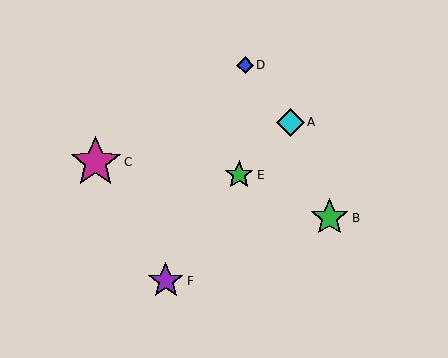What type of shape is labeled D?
Shape D is a blue diamond.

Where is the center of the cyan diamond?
The center of the cyan diamond is at (291, 122).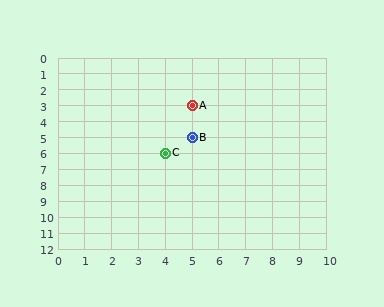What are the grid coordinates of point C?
Point C is at grid coordinates (4, 6).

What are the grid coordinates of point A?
Point A is at grid coordinates (5, 3).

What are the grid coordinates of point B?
Point B is at grid coordinates (5, 5).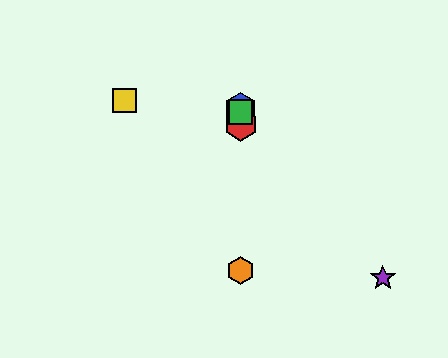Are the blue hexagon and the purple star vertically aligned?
No, the blue hexagon is at x≈241 and the purple star is at x≈383.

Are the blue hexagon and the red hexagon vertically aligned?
Yes, both are at x≈241.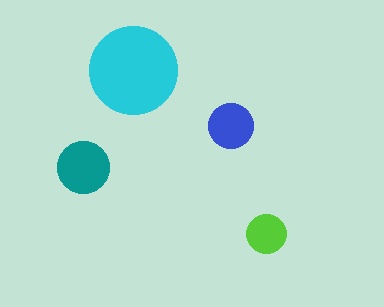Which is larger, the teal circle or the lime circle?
The teal one.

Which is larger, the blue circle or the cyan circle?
The cyan one.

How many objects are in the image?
There are 4 objects in the image.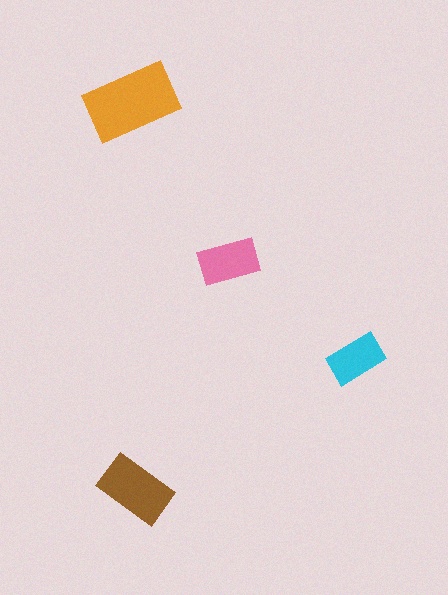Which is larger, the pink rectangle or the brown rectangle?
The brown one.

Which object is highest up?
The orange rectangle is topmost.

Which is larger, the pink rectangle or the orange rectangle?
The orange one.